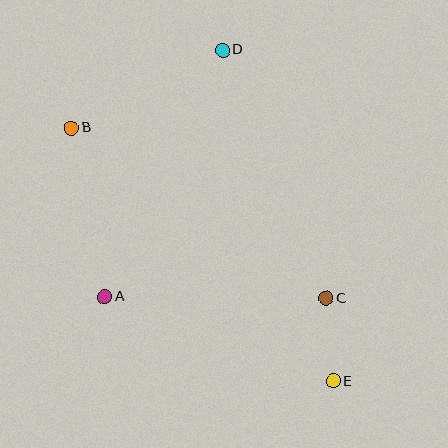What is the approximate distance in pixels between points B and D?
The distance between B and D is approximately 170 pixels.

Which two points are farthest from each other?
Points B and E are farthest from each other.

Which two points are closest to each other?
Points C and E are closest to each other.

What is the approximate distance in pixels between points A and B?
The distance between A and B is approximately 172 pixels.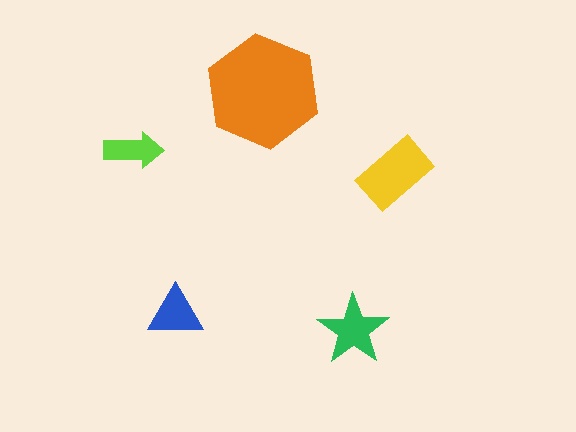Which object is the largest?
The orange hexagon.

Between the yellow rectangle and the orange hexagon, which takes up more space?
The orange hexagon.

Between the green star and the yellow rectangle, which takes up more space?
The yellow rectangle.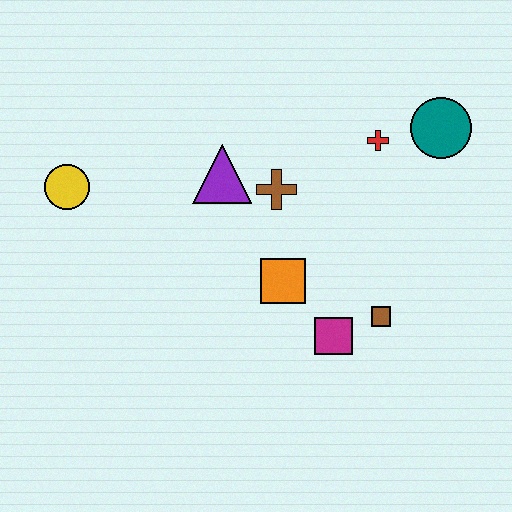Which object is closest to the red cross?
The teal circle is closest to the red cross.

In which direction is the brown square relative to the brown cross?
The brown square is below the brown cross.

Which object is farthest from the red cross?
The yellow circle is farthest from the red cross.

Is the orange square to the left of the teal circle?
Yes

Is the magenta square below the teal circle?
Yes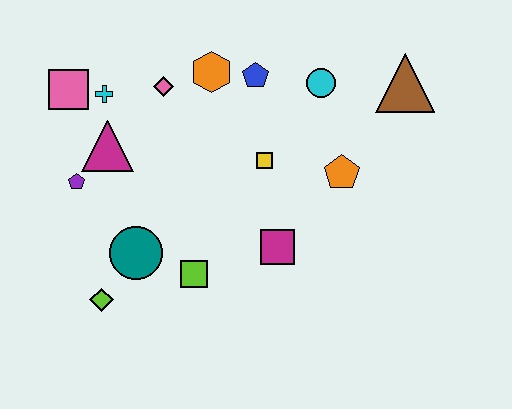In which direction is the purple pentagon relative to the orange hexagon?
The purple pentagon is to the left of the orange hexagon.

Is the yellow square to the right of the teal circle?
Yes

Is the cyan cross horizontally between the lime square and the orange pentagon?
No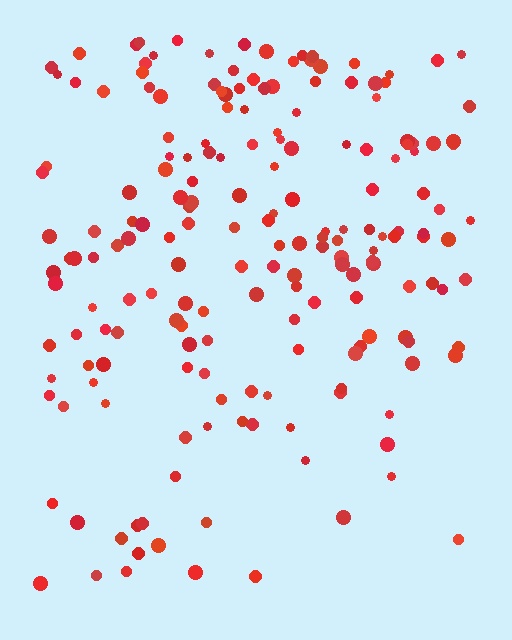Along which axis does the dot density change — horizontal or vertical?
Vertical.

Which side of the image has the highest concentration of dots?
The top.